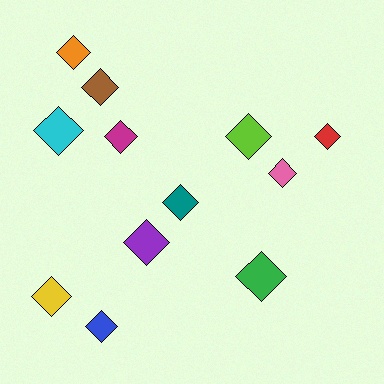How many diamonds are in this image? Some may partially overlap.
There are 12 diamonds.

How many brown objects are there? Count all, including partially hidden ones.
There is 1 brown object.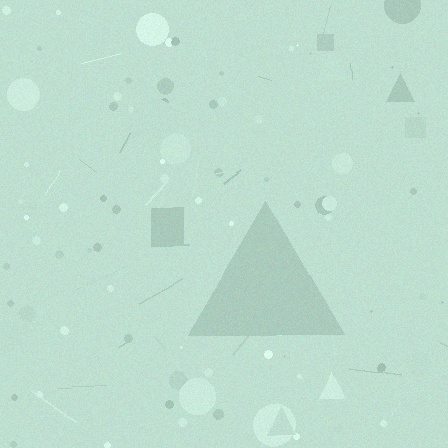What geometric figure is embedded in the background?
A triangle is embedded in the background.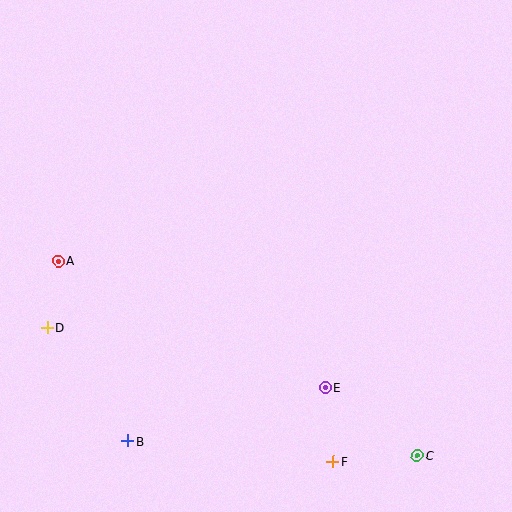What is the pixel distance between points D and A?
The distance between D and A is 68 pixels.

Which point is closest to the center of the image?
Point E at (326, 388) is closest to the center.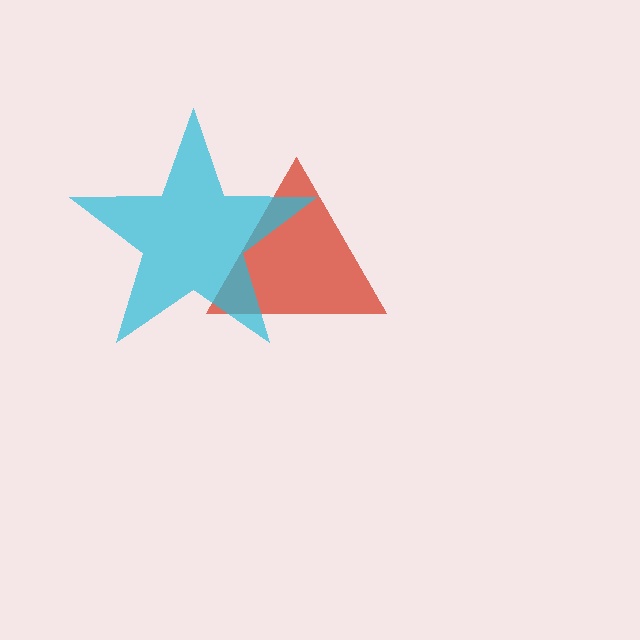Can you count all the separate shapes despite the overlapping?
Yes, there are 2 separate shapes.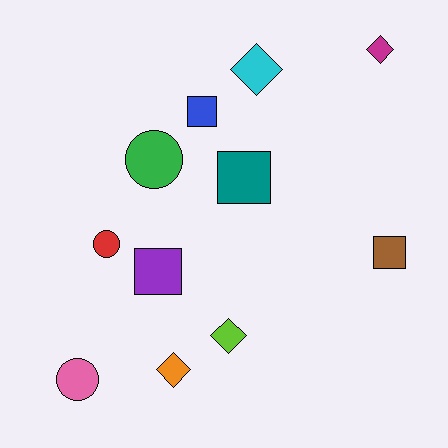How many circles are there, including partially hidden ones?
There are 3 circles.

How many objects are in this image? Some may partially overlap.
There are 11 objects.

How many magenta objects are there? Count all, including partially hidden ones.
There is 1 magenta object.